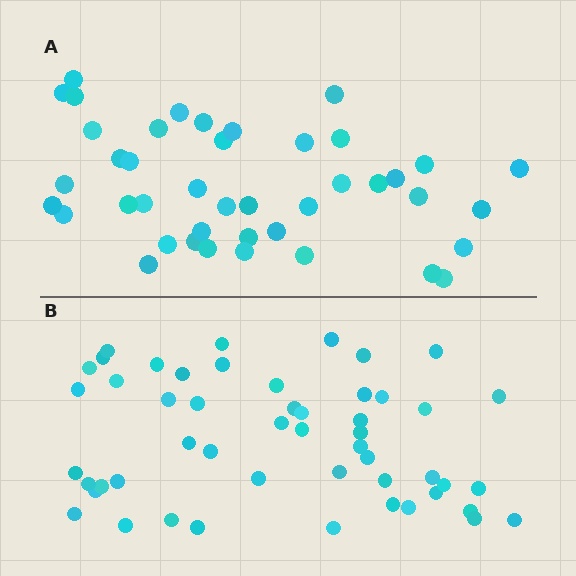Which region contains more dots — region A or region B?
Region B (the bottom region) has more dots.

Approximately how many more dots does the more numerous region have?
Region B has roughly 8 or so more dots than region A.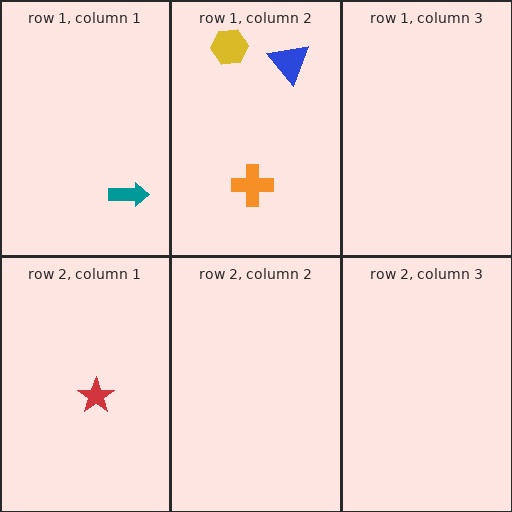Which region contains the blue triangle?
The row 1, column 2 region.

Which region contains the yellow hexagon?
The row 1, column 2 region.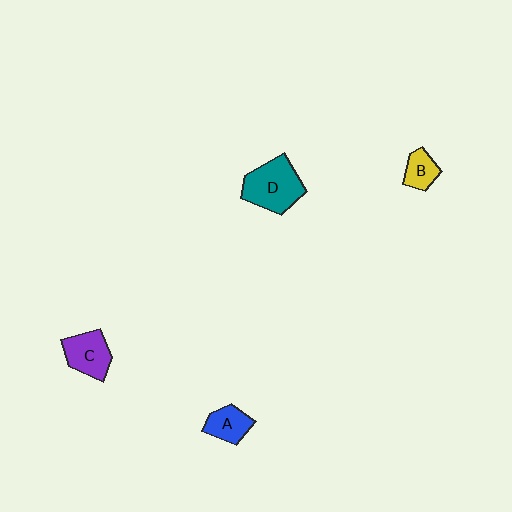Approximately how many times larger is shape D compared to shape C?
Approximately 1.4 times.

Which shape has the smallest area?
Shape B (yellow).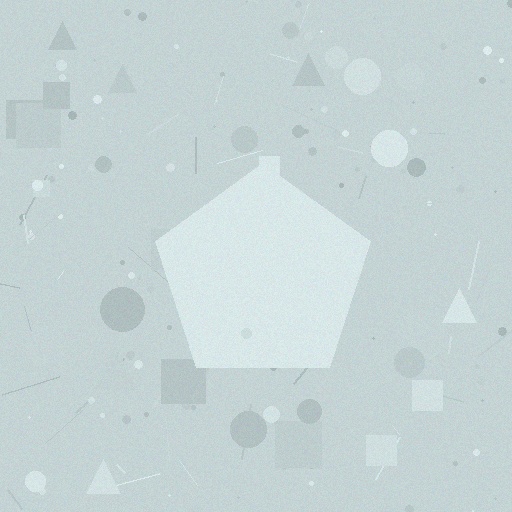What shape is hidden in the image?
A pentagon is hidden in the image.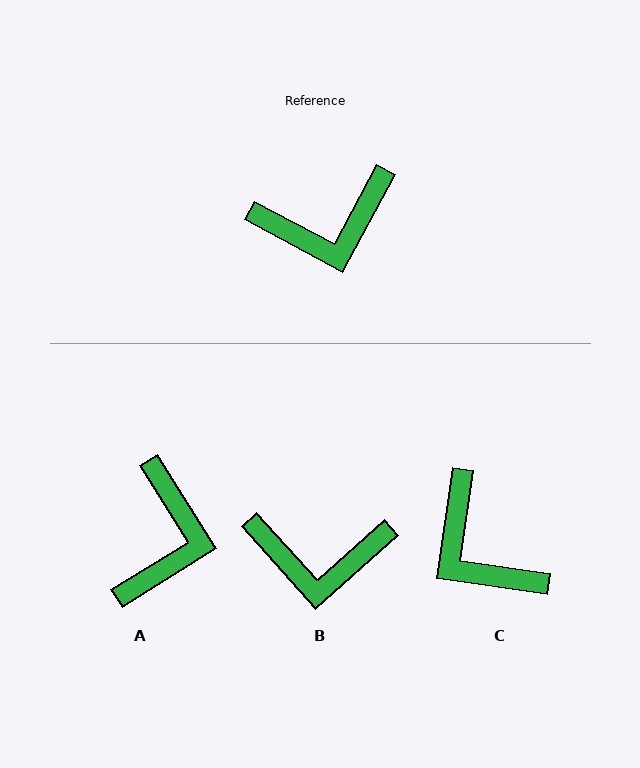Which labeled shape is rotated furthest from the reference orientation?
C, about 70 degrees away.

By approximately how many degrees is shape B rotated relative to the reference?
Approximately 20 degrees clockwise.